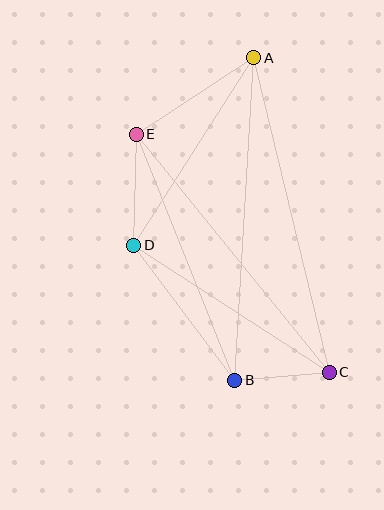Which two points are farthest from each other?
Points A and C are farthest from each other.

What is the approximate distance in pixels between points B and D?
The distance between B and D is approximately 168 pixels.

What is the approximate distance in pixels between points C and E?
The distance between C and E is approximately 306 pixels.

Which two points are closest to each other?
Points B and C are closest to each other.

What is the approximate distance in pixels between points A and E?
The distance between A and E is approximately 140 pixels.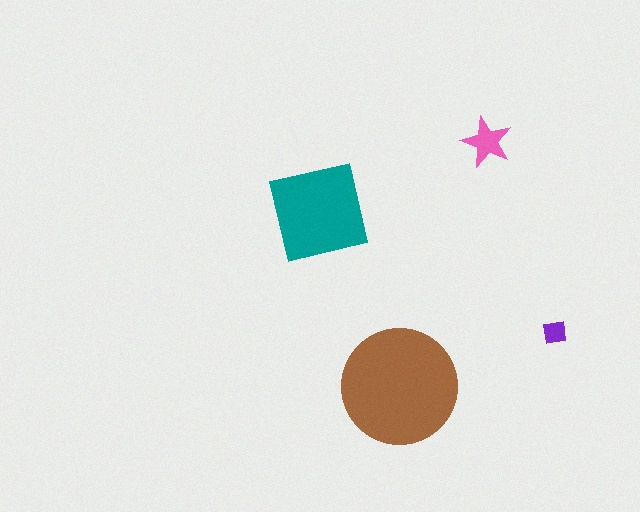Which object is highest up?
The pink star is topmost.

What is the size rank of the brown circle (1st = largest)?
1st.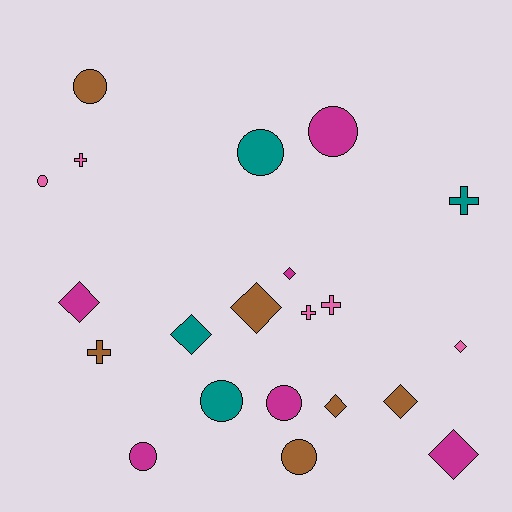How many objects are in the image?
There are 21 objects.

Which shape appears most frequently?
Circle, with 8 objects.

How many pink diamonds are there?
There is 1 pink diamond.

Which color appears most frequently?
Magenta, with 6 objects.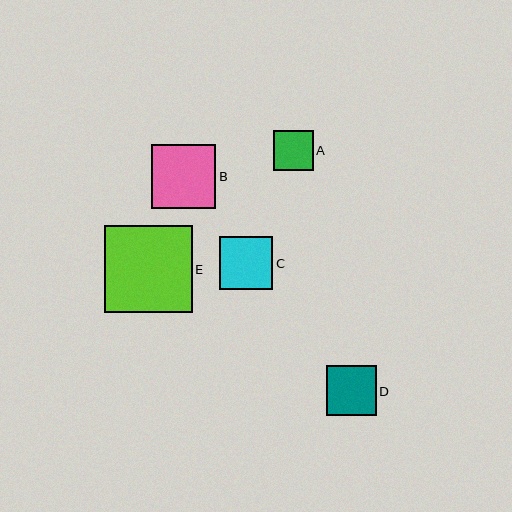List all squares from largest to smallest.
From largest to smallest: E, B, C, D, A.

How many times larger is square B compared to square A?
Square B is approximately 1.6 times the size of square A.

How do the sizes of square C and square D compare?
Square C and square D are approximately the same size.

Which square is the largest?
Square E is the largest with a size of approximately 87 pixels.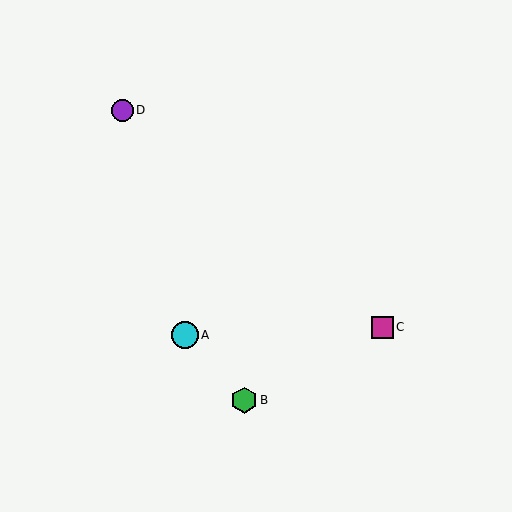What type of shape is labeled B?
Shape B is a green hexagon.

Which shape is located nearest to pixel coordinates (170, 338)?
The cyan circle (labeled A) at (185, 335) is nearest to that location.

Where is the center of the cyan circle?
The center of the cyan circle is at (185, 335).